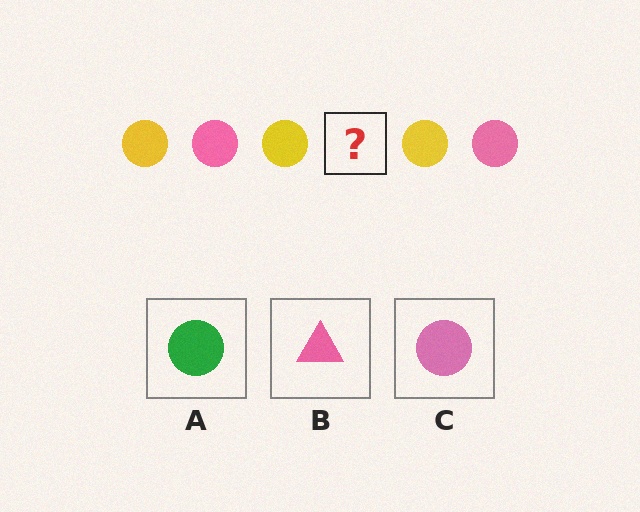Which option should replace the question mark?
Option C.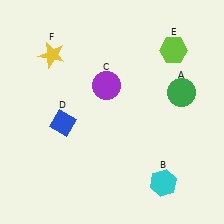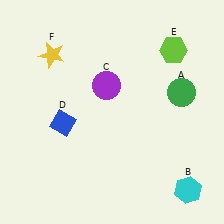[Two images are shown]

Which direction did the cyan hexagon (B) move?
The cyan hexagon (B) moved right.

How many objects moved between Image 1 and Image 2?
1 object moved between the two images.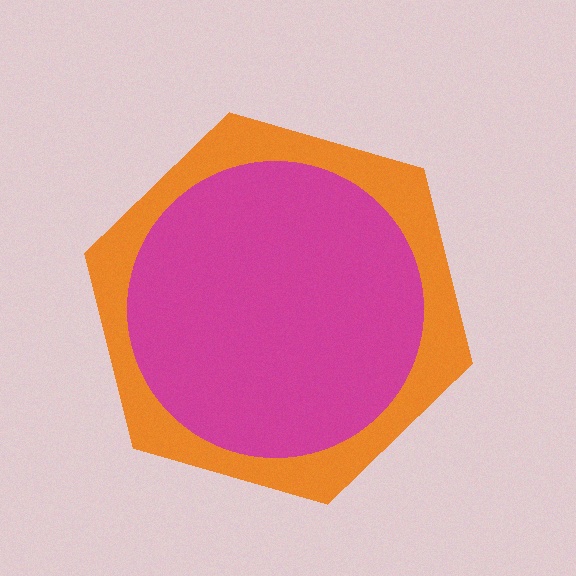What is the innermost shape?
The magenta circle.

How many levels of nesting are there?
2.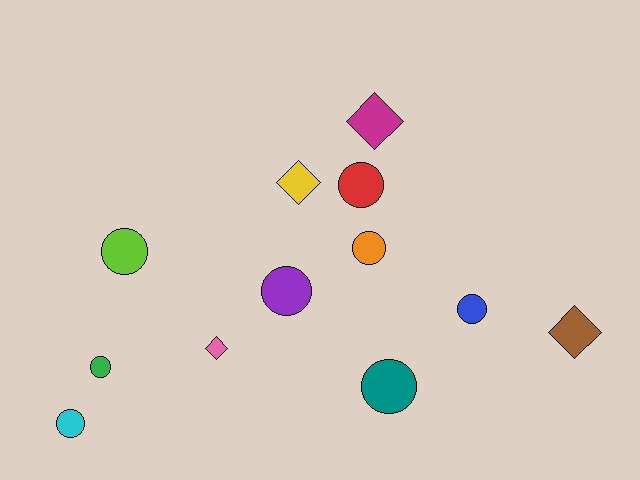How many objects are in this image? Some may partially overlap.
There are 12 objects.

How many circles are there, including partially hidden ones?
There are 8 circles.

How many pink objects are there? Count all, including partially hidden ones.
There is 1 pink object.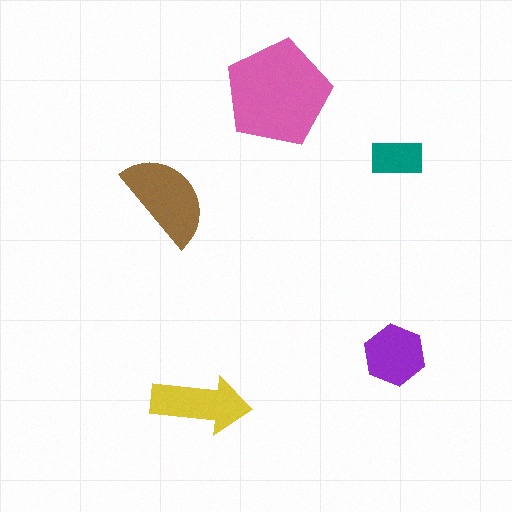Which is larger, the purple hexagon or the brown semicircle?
The brown semicircle.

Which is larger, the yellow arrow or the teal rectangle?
The yellow arrow.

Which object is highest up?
The pink pentagon is topmost.